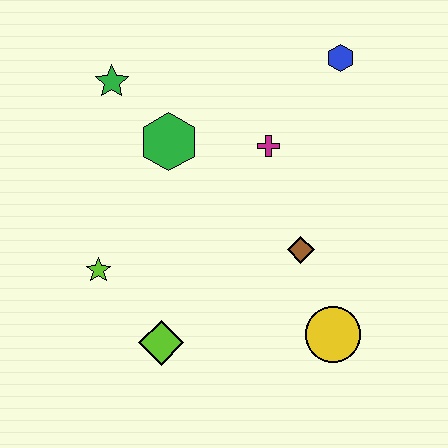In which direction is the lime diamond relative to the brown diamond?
The lime diamond is to the left of the brown diamond.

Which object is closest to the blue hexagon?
The magenta cross is closest to the blue hexagon.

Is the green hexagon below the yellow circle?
No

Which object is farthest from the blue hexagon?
The lime diamond is farthest from the blue hexagon.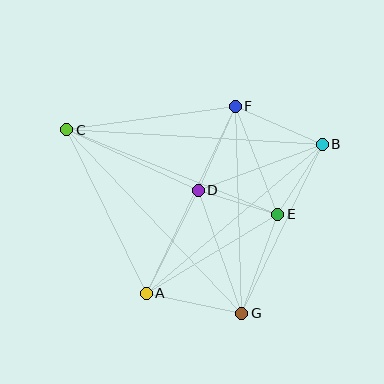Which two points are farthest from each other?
Points B and C are farthest from each other.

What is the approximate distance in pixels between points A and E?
The distance between A and E is approximately 153 pixels.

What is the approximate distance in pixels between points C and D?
The distance between C and D is approximately 145 pixels.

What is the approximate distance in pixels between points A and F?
The distance between A and F is approximately 207 pixels.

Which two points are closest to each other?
Points D and E are closest to each other.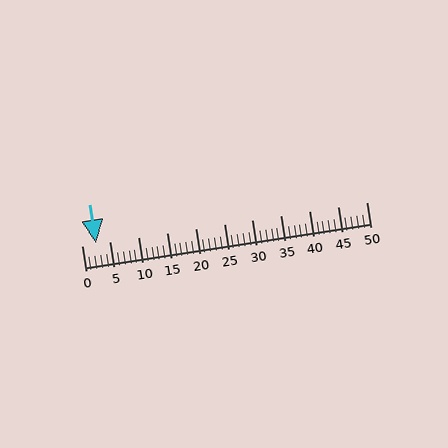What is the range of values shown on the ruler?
The ruler shows values from 0 to 50.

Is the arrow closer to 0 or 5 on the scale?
The arrow is closer to 5.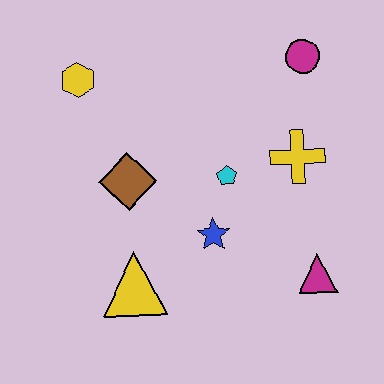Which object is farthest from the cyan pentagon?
The yellow hexagon is farthest from the cyan pentagon.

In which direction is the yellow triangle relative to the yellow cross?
The yellow triangle is to the left of the yellow cross.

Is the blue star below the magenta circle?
Yes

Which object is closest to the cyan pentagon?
The blue star is closest to the cyan pentagon.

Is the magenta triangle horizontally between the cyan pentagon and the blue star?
No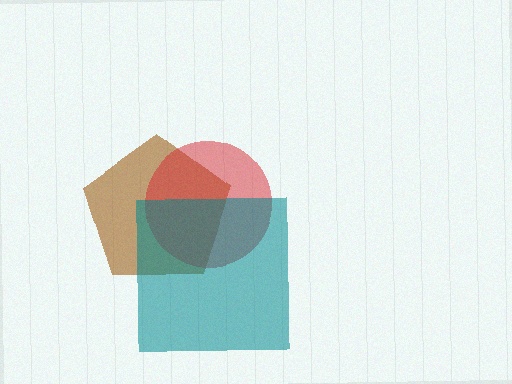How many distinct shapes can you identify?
There are 3 distinct shapes: a brown pentagon, a red circle, a teal square.